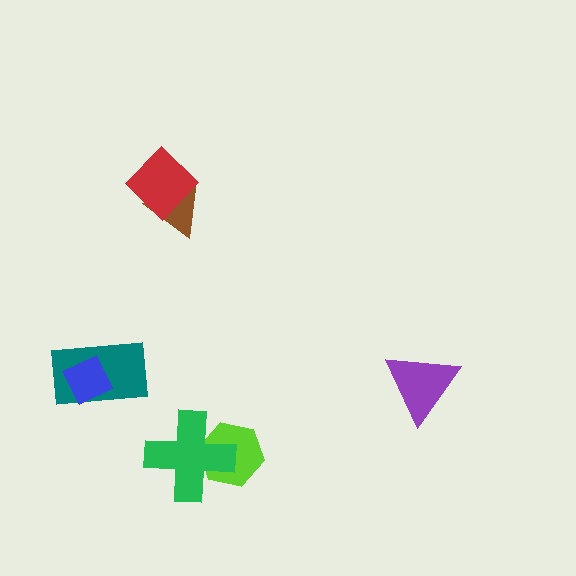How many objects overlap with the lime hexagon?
1 object overlaps with the lime hexagon.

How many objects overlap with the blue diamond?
1 object overlaps with the blue diamond.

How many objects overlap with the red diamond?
1 object overlaps with the red diamond.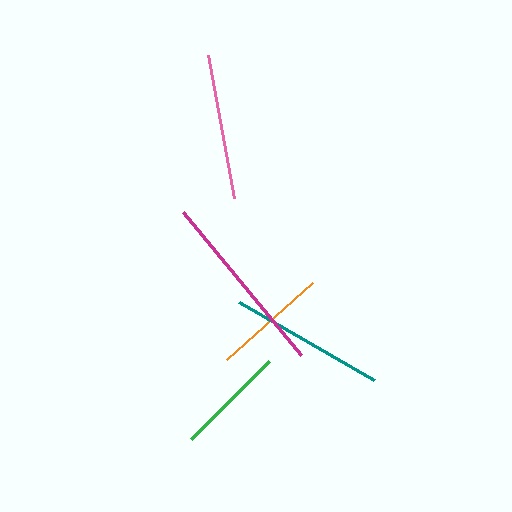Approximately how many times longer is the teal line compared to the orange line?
The teal line is approximately 1.3 times the length of the orange line.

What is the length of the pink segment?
The pink segment is approximately 146 pixels long.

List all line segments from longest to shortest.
From longest to shortest: magenta, teal, pink, orange, green.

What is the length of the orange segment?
The orange segment is approximately 116 pixels long.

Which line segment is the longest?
The magenta line is the longest at approximately 185 pixels.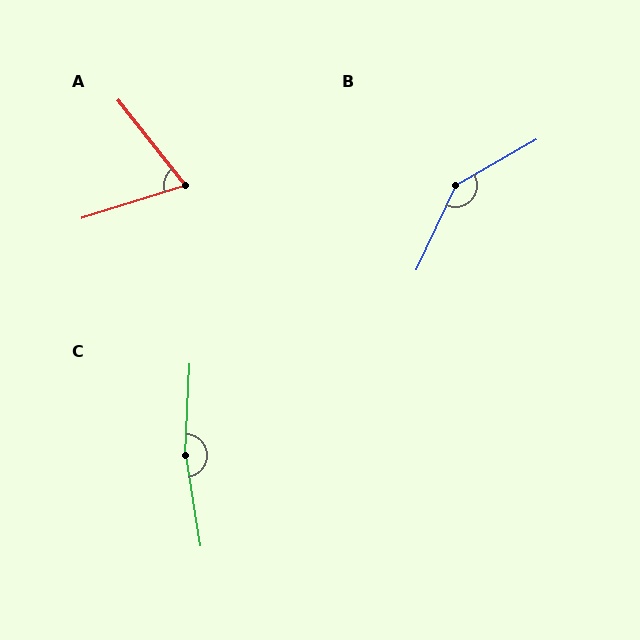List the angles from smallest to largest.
A (69°), B (145°), C (168°).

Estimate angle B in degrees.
Approximately 145 degrees.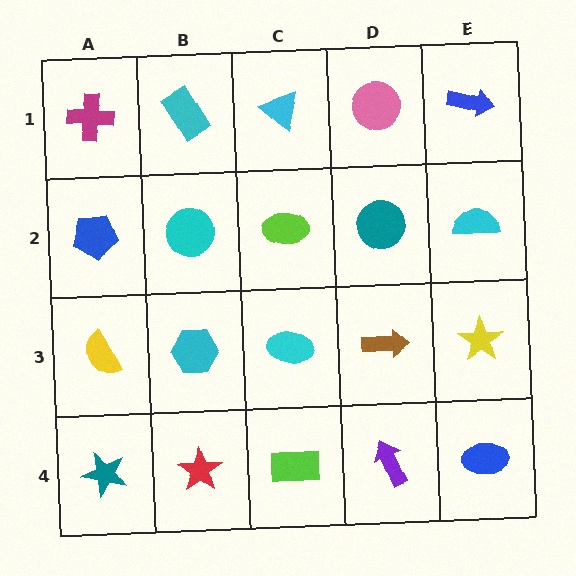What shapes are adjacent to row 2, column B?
A cyan rectangle (row 1, column B), a cyan hexagon (row 3, column B), a blue pentagon (row 2, column A), a lime ellipse (row 2, column C).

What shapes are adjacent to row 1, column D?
A teal circle (row 2, column D), a cyan triangle (row 1, column C), a blue arrow (row 1, column E).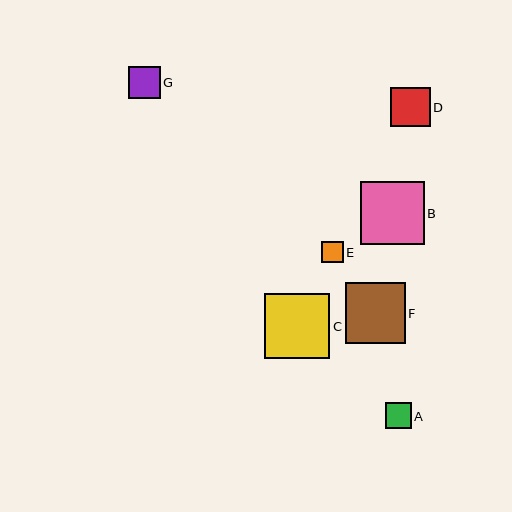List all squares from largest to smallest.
From largest to smallest: C, B, F, D, G, A, E.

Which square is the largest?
Square C is the largest with a size of approximately 65 pixels.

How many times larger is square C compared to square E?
Square C is approximately 3.0 times the size of square E.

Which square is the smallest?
Square E is the smallest with a size of approximately 22 pixels.